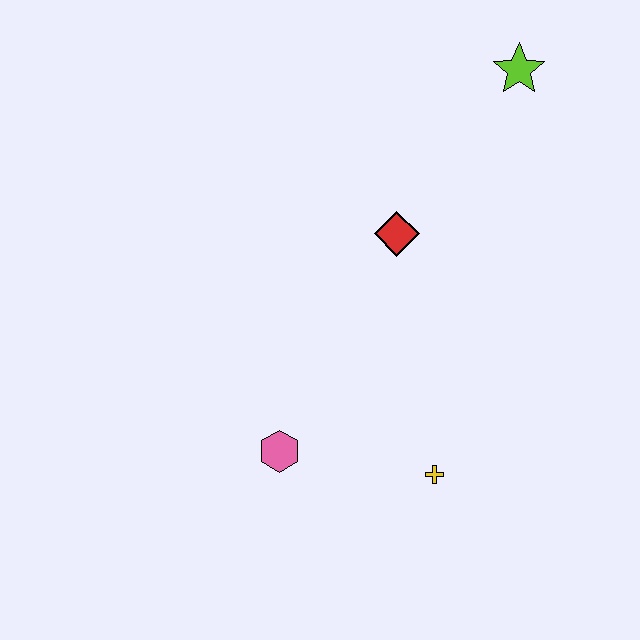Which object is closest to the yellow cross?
The pink hexagon is closest to the yellow cross.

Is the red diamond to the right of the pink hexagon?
Yes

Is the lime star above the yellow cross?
Yes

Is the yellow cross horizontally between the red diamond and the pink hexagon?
No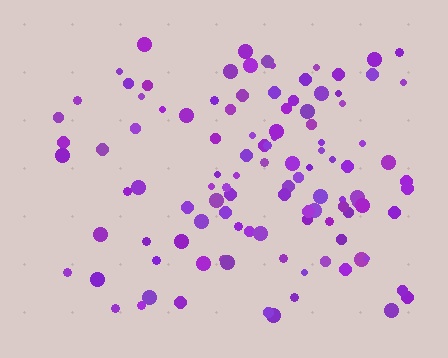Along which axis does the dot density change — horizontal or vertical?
Horizontal.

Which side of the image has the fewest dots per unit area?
The left.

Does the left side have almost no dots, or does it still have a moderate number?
Still a moderate number, just noticeably fewer than the right.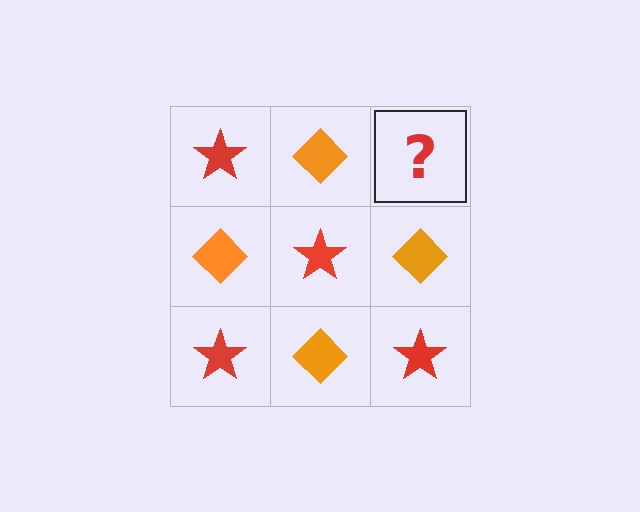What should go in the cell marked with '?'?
The missing cell should contain a red star.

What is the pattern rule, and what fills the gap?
The rule is that it alternates red star and orange diamond in a checkerboard pattern. The gap should be filled with a red star.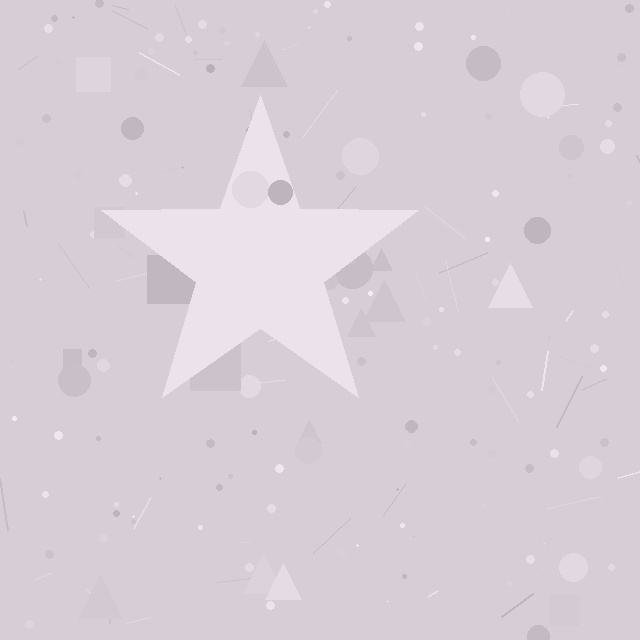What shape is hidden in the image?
A star is hidden in the image.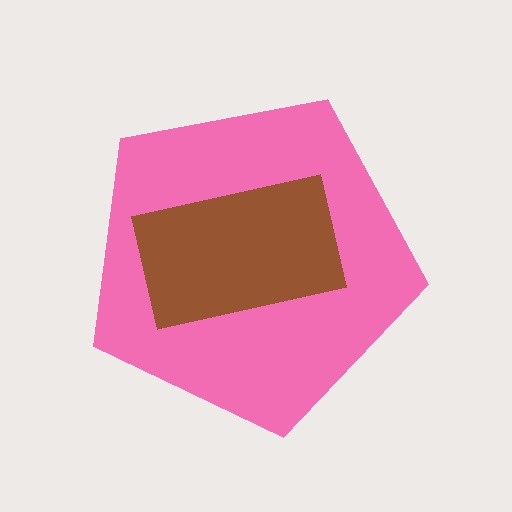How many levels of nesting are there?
2.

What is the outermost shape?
The pink pentagon.